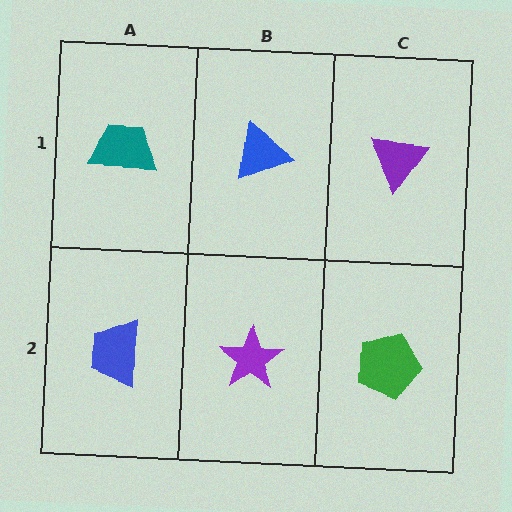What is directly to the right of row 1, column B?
A purple triangle.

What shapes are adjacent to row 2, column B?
A blue triangle (row 1, column B), a blue trapezoid (row 2, column A), a green pentagon (row 2, column C).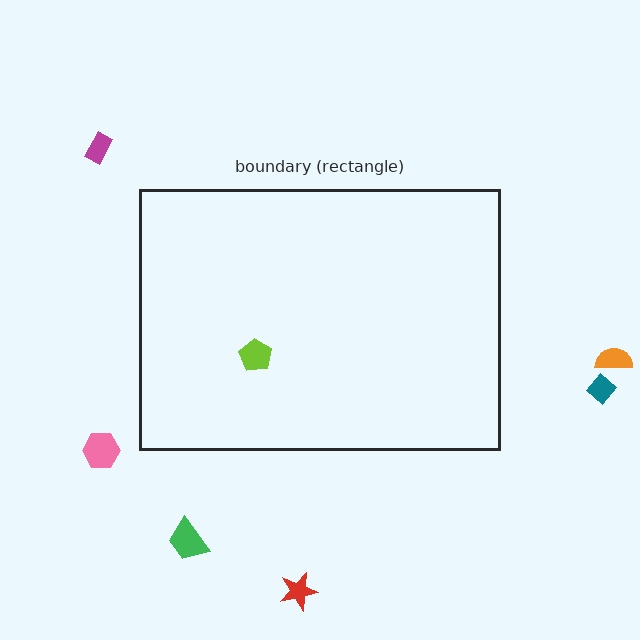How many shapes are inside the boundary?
1 inside, 6 outside.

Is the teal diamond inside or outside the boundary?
Outside.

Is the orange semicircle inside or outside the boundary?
Outside.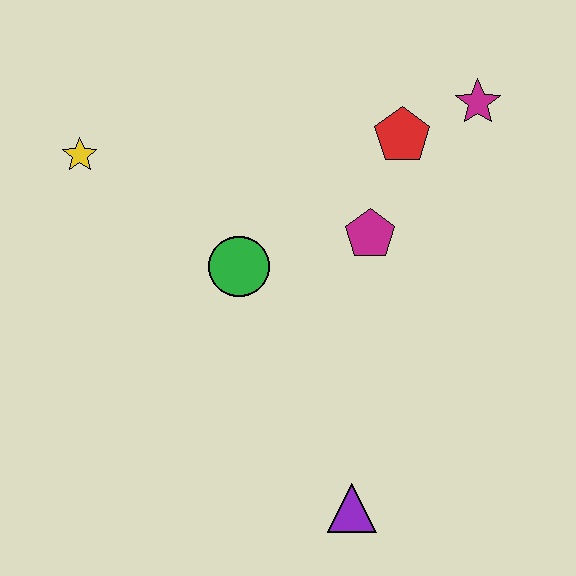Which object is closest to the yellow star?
The green circle is closest to the yellow star.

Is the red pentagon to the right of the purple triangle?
Yes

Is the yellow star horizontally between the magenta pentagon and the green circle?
No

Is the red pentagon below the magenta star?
Yes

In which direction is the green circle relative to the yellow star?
The green circle is to the right of the yellow star.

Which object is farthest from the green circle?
The magenta star is farthest from the green circle.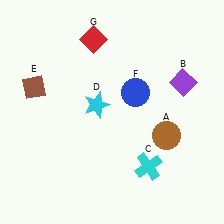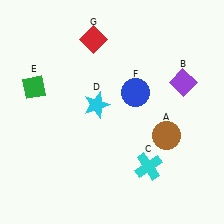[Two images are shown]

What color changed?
The diamond (E) changed from brown in Image 1 to green in Image 2.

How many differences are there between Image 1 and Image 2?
There is 1 difference between the two images.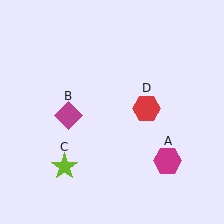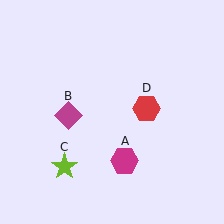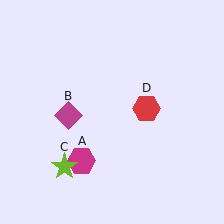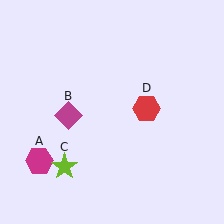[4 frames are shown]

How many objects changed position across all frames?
1 object changed position: magenta hexagon (object A).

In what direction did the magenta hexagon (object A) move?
The magenta hexagon (object A) moved left.